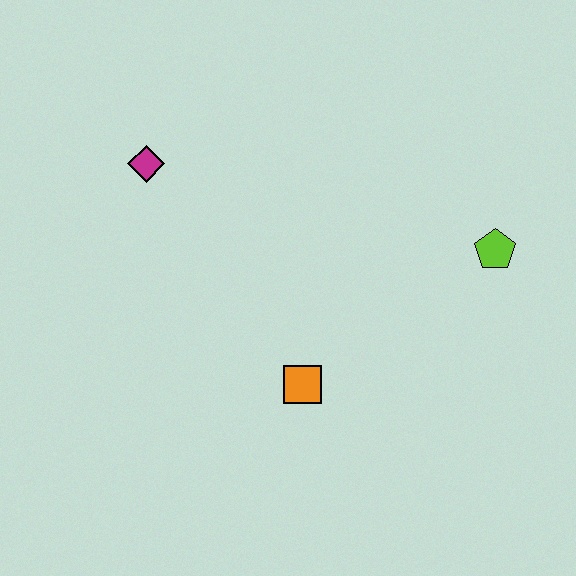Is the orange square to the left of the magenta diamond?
No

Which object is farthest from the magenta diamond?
The lime pentagon is farthest from the magenta diamond.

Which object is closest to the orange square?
The lime pentagon is closest to the orange square.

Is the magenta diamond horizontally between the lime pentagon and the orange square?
No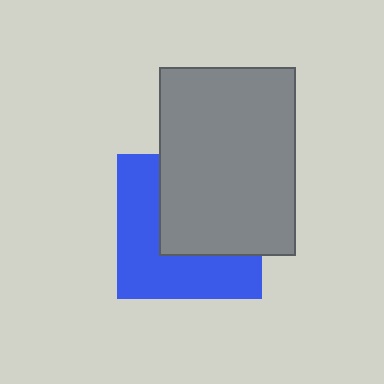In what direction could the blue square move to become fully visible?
The blue square could move toward the lower-left. That would shift it out from behind the gray rectangle entirely.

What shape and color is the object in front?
The object in front is a gray rectangle.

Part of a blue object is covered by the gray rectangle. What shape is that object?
It is a square.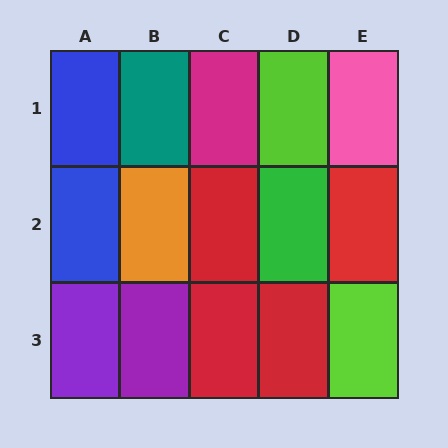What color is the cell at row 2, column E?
Red.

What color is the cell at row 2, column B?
Orange.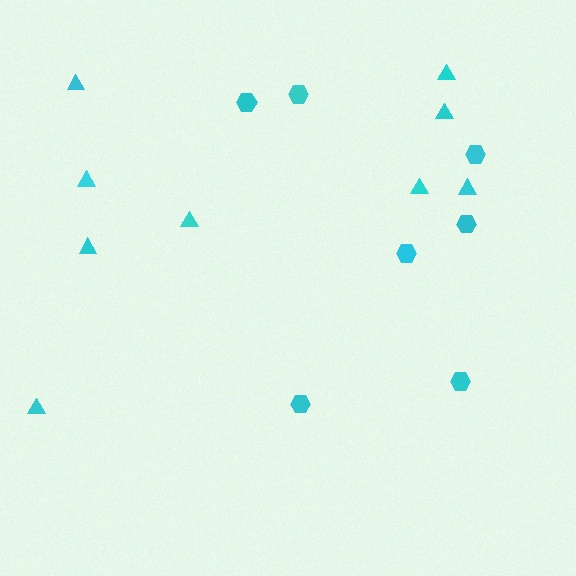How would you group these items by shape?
There are 2 groups: one group of triangles (9) and one group of hexagons (7).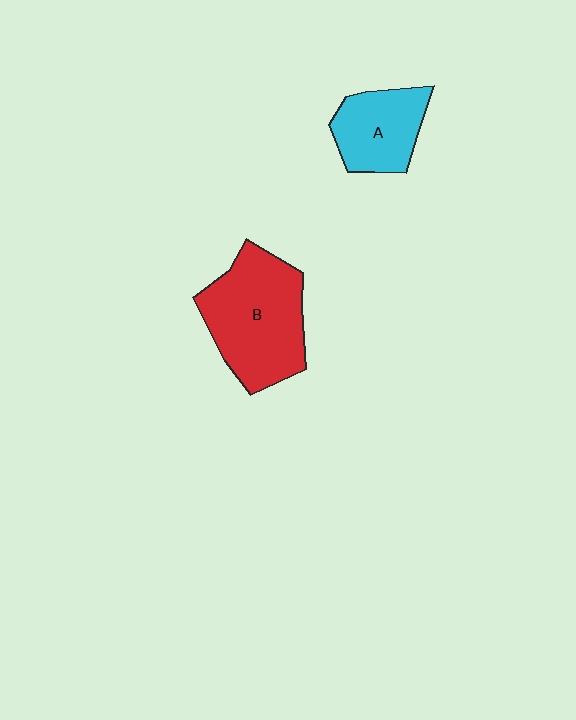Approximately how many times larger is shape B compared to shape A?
Approximately 1.7 times.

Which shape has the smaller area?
Shape A (cyan).